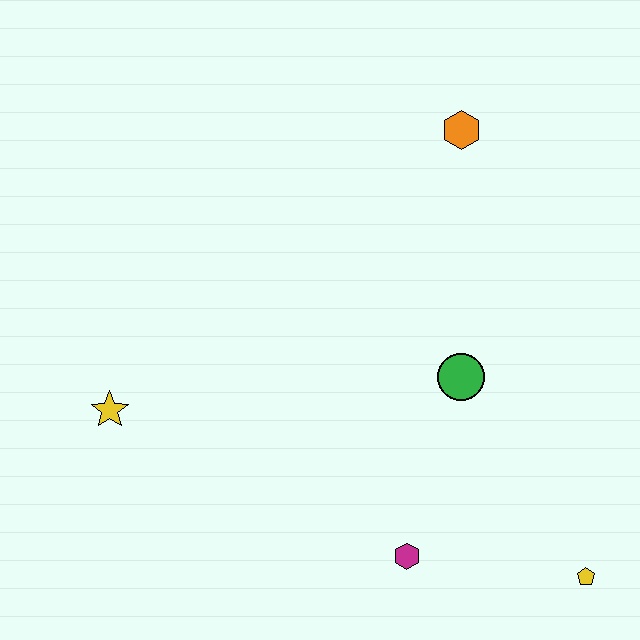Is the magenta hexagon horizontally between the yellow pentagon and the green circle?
No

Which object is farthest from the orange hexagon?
The yellow pentagon is farthest from the orange hexagon.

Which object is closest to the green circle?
The magenta hexagon is closest to the green circle.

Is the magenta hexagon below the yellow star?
Yes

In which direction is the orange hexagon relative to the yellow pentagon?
The orange hexagon is above the yellow pentagon.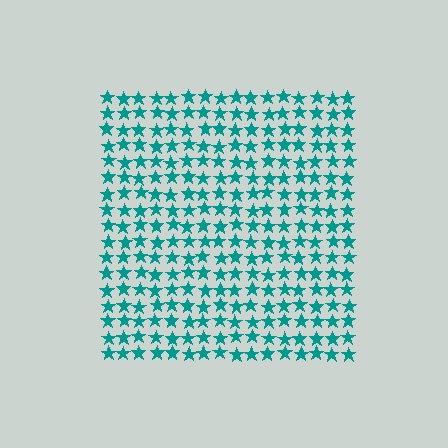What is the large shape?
The large shape is a square.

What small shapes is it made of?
It is made of small stars.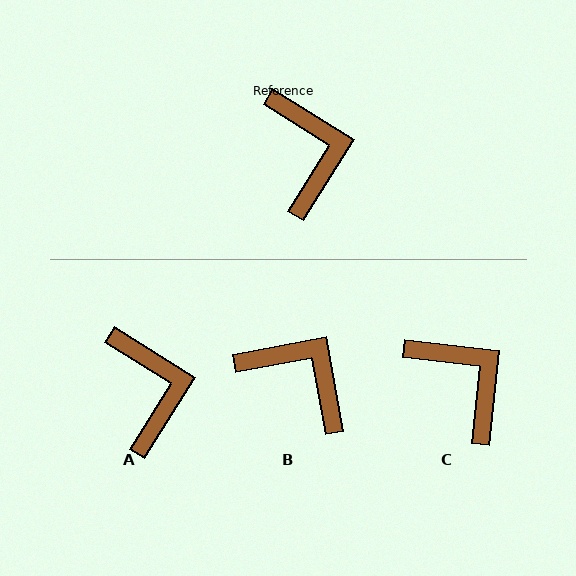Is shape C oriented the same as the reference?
No, it is off by about 26 degrees.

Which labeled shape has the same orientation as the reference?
A.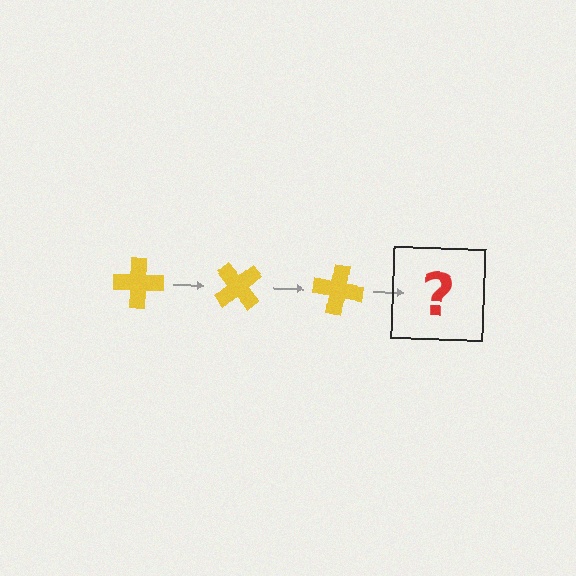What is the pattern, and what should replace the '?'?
The pattern is that the cross rotates 50 degrees each step. The '?' should be a yellow cross rotated 150 degrees.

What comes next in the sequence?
The next element should be a yellow cross rotated 150 degrees.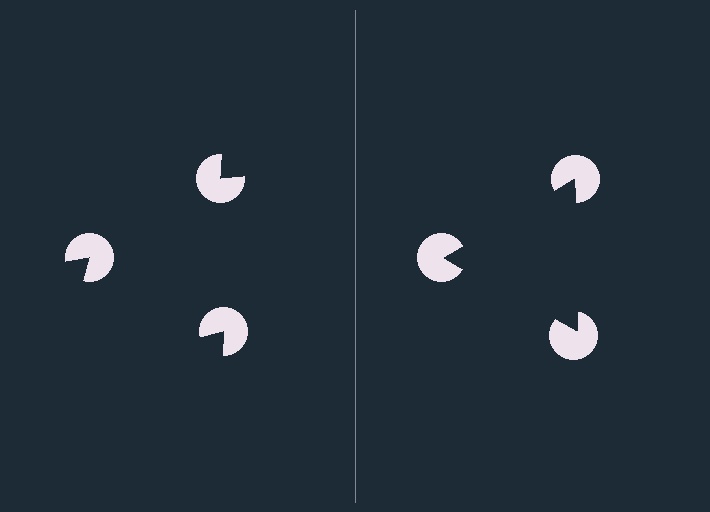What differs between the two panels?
The pac-man discs are positioned identically on both sides; only the wedge orientations differ. On the right they align to a triangle; on the left they are misaligned.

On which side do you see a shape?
An illusory triangle appears on the right side. On the left side the wedge cuts are rotated, so no coherent shape forms.